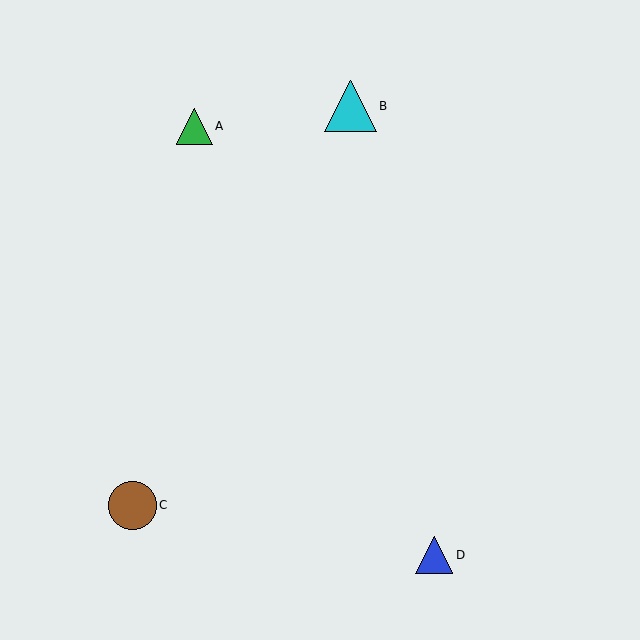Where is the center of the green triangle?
The center of the green triangle is at (194, 126).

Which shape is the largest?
The cyan triangle (labeled B) is the largest.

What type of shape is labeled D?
Shape D is a blue triangle.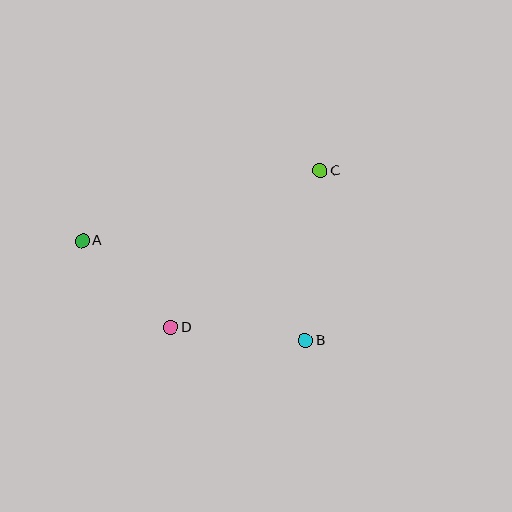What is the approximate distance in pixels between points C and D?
The distance between C and D is approximately 217 pixels.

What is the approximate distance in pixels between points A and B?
The distance between A and B is approximately 244 pixels.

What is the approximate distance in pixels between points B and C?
The distance between B and C is approximately 170 pixels.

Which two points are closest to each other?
Points A and D are closest to each other.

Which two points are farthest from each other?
Points A and C are farthest from each other.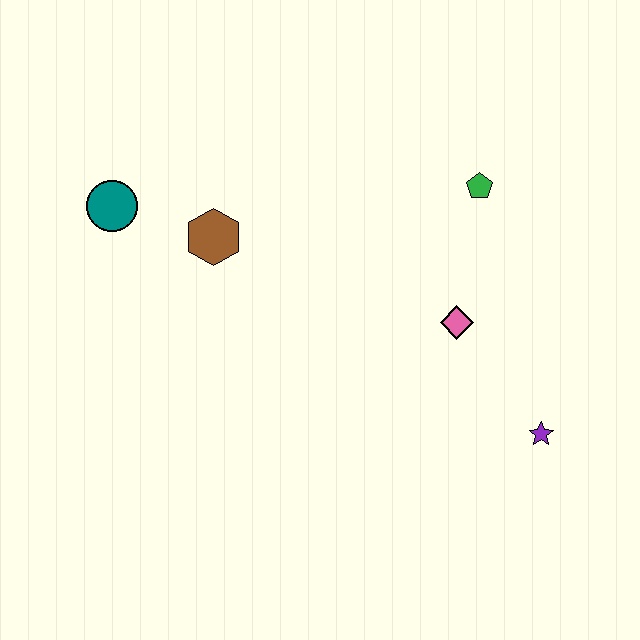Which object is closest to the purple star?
The pink diamond is closest to the purple star.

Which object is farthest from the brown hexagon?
The purple star is farthest from the brown hexagon.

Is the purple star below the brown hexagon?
Yes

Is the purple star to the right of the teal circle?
Yes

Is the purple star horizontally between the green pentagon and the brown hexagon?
No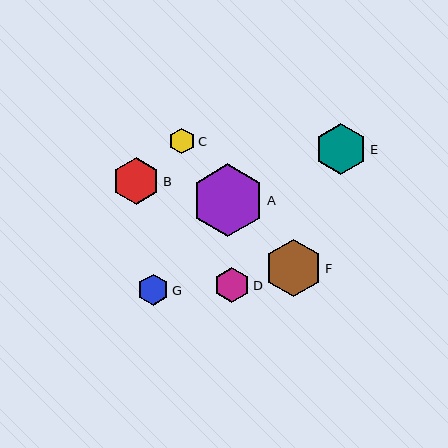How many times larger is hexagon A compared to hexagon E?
Hexagon A is approximately 1.4 times the size of hexagon E.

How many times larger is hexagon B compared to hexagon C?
Hexagon B is approximately 1.8 times the size of hexagon C.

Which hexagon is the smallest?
Hexagon C is the smallest with a size of approximately 26 pixels.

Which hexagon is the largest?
Hexagon A is the largest with a size of approximately 73 pixels.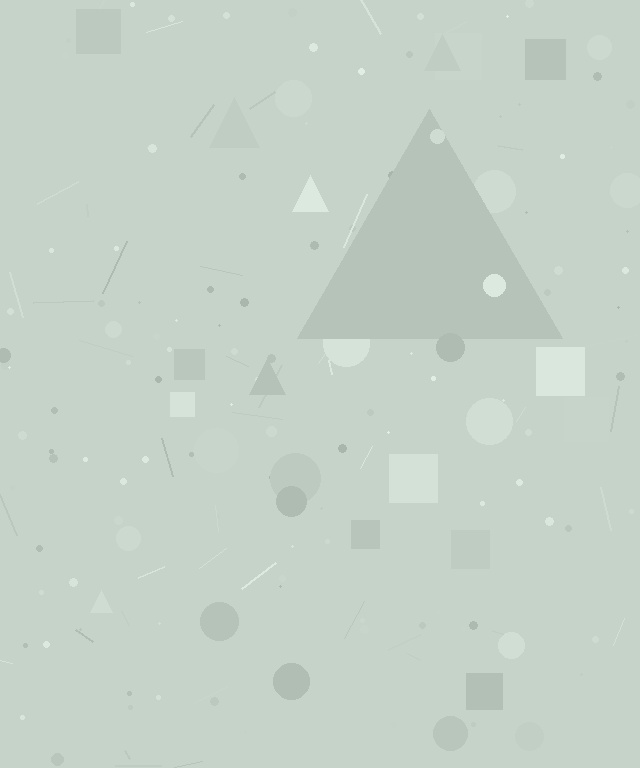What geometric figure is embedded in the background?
A triangle is embedded in the background.